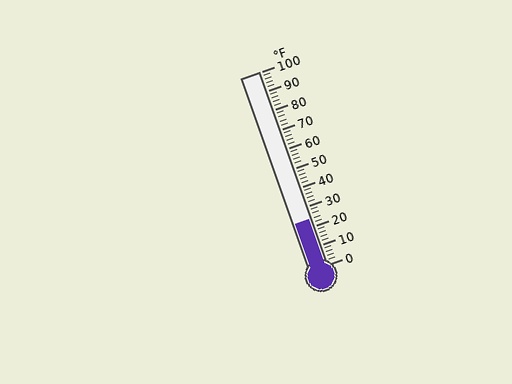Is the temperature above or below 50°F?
The temperature is below 50°F.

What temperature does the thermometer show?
The thermometer shows approximately 24°F.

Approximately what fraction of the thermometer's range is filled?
The thermometer is filled to approximately 25% of its range.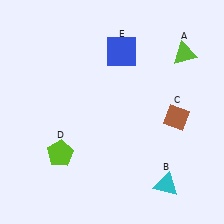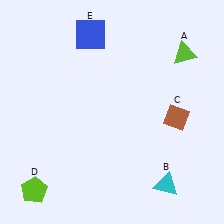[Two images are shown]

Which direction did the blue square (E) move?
The blue square (E) moved left.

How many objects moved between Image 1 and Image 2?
2 objects moved between the two images.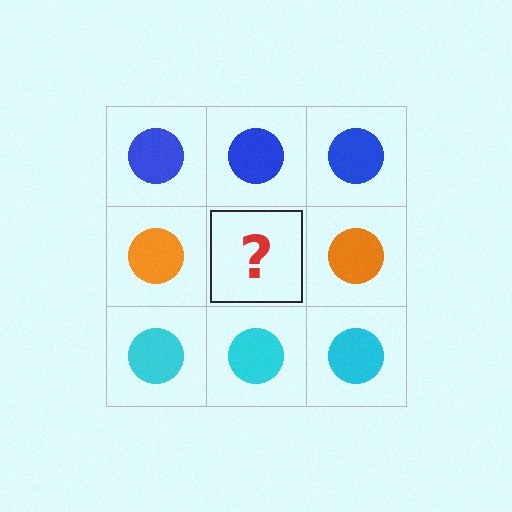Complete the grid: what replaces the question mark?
The question mark should be replaced with an orange circle.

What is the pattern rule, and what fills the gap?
The rule is that each row has a consistent color. The gap should be filled with an orange circle.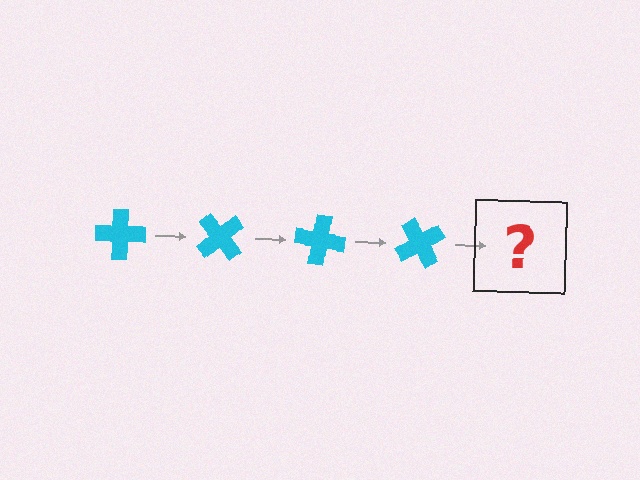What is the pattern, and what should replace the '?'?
The pattern is that the cross rotates 50 degrees each step. The '?' should be a cyan cross rotated 200 degrees.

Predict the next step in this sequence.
The next step is a cyan cross rotated 200 degrees.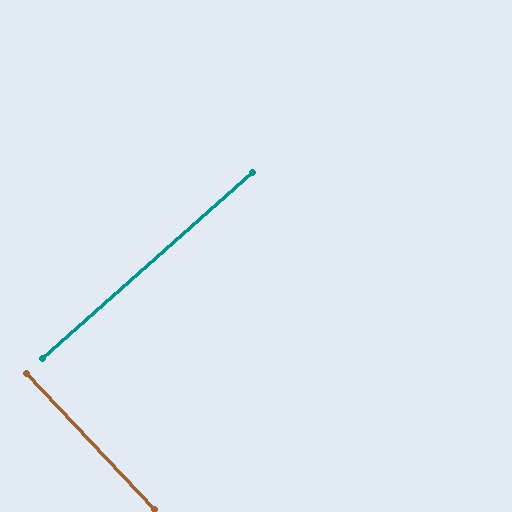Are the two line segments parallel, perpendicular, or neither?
Perpendicular — they meet at approximately 88°.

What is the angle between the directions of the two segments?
Approximately 88 degrees.